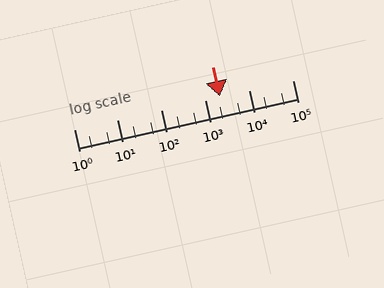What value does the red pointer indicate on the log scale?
The pointer indicates approximately 2200.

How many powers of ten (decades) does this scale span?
The scale spans 5 decades, from 1 to 100000.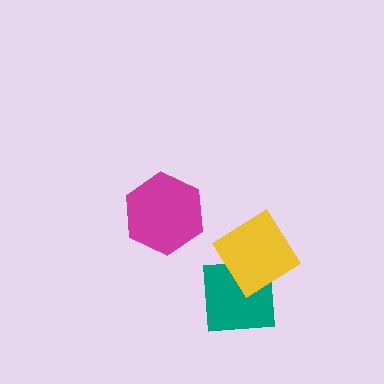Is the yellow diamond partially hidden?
No, no other shape covers it.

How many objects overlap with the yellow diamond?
1 object overlaps with the yellow diamond.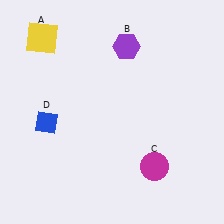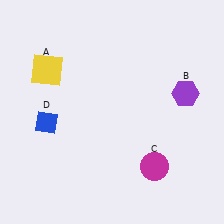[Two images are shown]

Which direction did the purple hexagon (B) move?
The purple hexagon (B) moved right.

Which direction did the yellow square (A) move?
The yellow square (A) moved down.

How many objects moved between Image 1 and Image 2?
2 objects moved between the two images.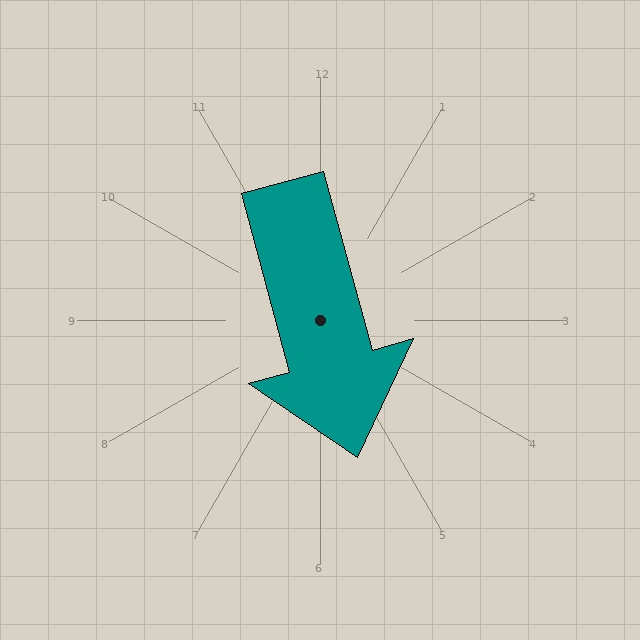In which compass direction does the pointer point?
South.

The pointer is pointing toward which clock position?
Roughly 5 o'clock.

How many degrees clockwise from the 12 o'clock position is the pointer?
Approximately 165 degrees.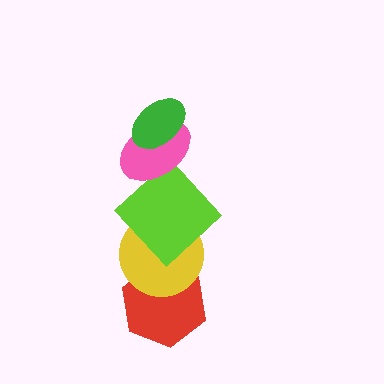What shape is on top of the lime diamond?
The pink ellipse is on top of the lime diamond.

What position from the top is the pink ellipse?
The pink ellipse is 2nd from the top.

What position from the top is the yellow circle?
The yellow circle is 4th from the top.